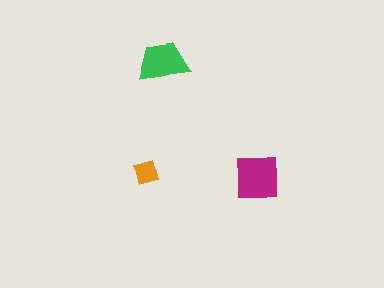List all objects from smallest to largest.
The orange diamond, the green trapezoid, the magenta square.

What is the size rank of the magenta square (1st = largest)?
1st.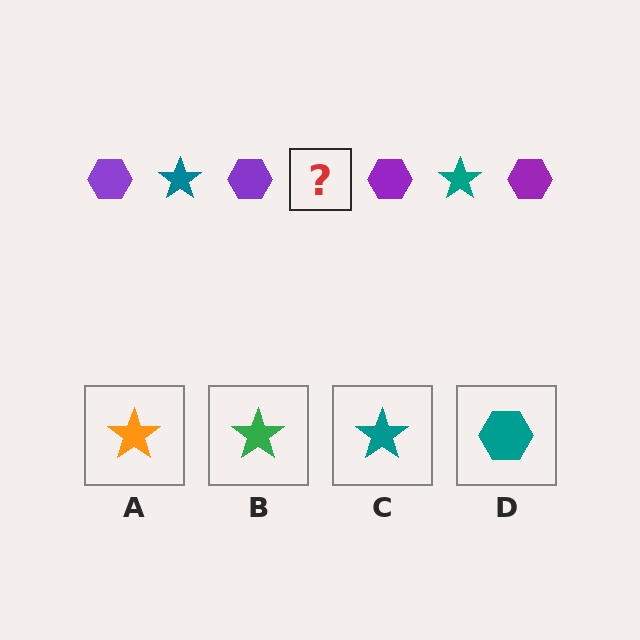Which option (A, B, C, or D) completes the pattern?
C.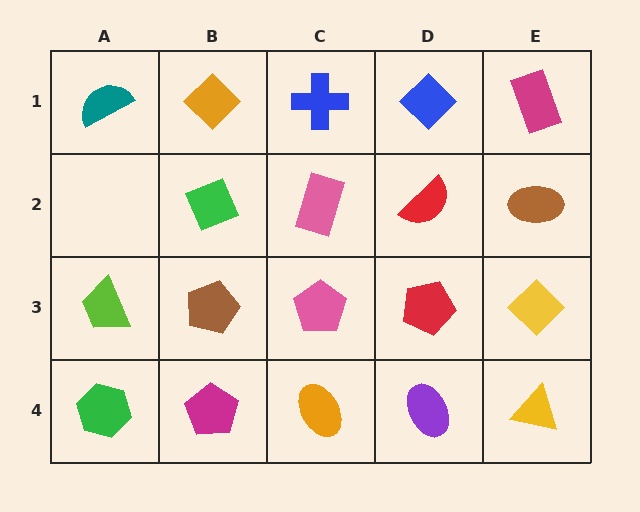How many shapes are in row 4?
5 shapes.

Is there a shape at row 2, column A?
No, that cell is empty.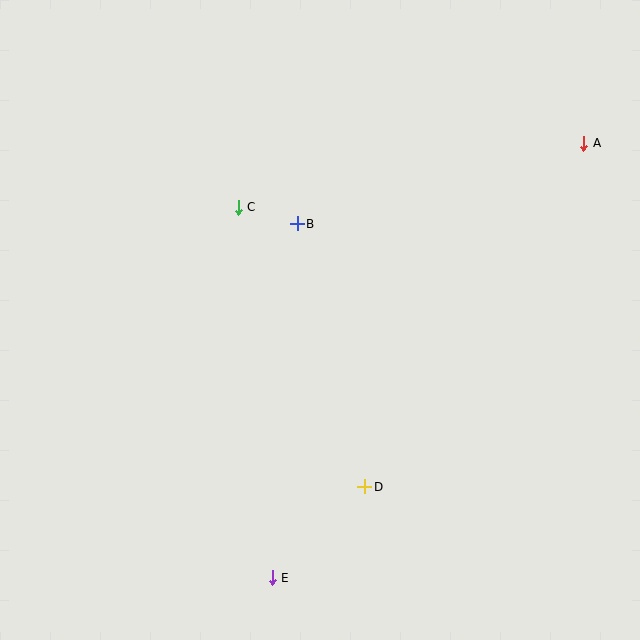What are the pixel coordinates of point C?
Point C is at (238, 207).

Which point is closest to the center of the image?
Point B at (297, 224) is closest to the center.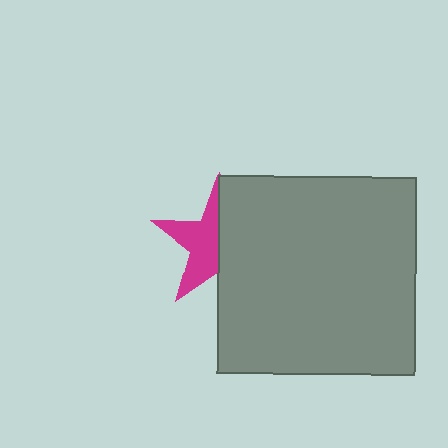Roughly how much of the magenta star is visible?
About half of it is visible (roughly 49%).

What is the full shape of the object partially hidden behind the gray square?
The partially hidden object is a magenta star.